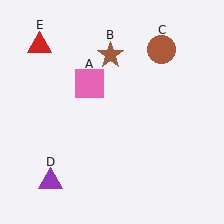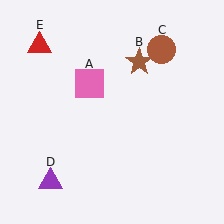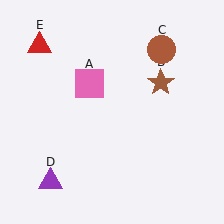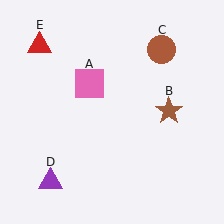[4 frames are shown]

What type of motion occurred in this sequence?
The brown star (object B) rotated clockwise around the center of the scene.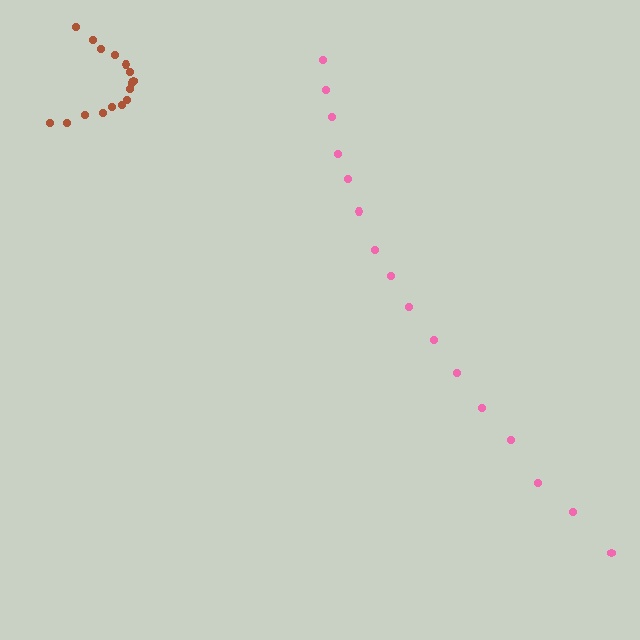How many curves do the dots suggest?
There are 2 distinct paths.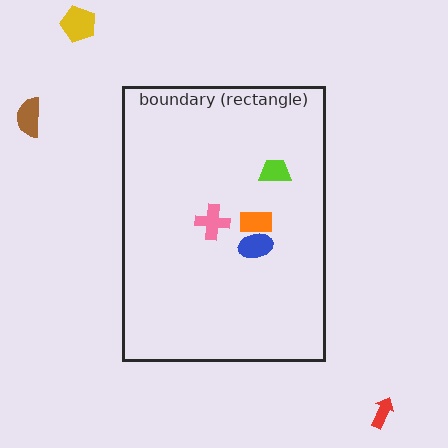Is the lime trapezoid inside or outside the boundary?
Inside.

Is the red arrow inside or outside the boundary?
Outside.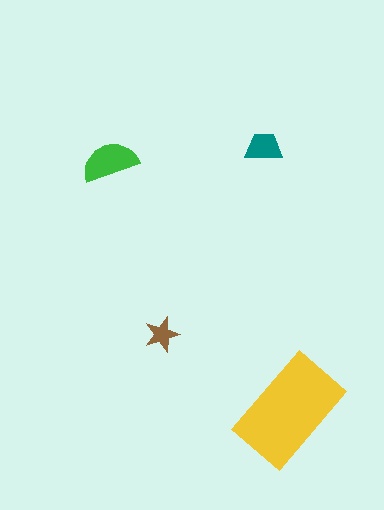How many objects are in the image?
There are 4 objects in the image.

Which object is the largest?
The yellow rectangle.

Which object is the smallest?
The brown star.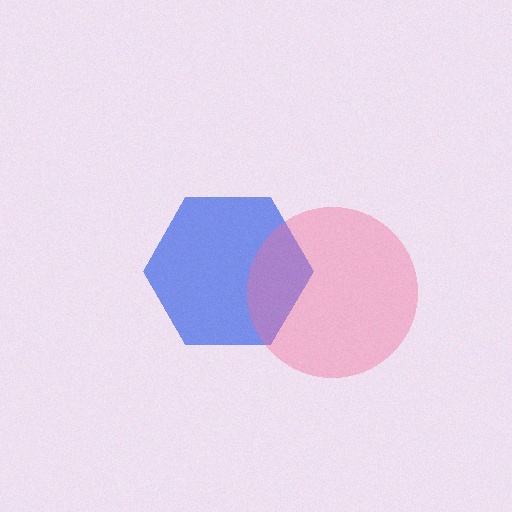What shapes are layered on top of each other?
The layered shapes are: a blue hexagon, a pink circle.